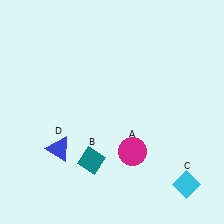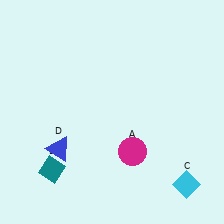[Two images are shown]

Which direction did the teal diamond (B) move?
The teal diamond (B) moved left.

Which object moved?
The teal diamond (B) moved left.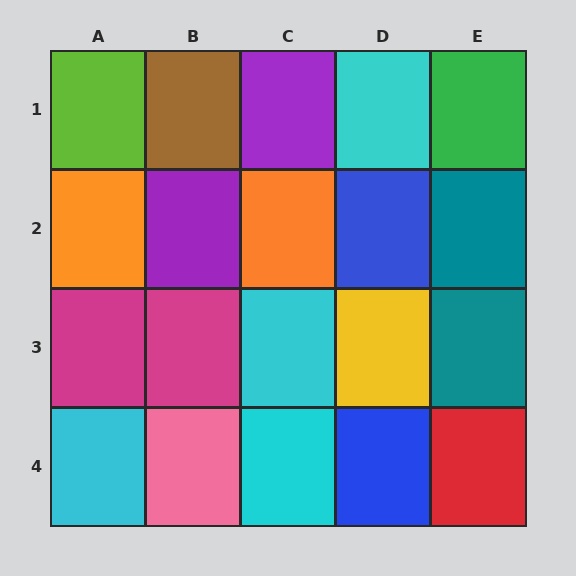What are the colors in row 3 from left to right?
Magenta, magenta, cyan, yellow, teal.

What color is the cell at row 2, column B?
Purple.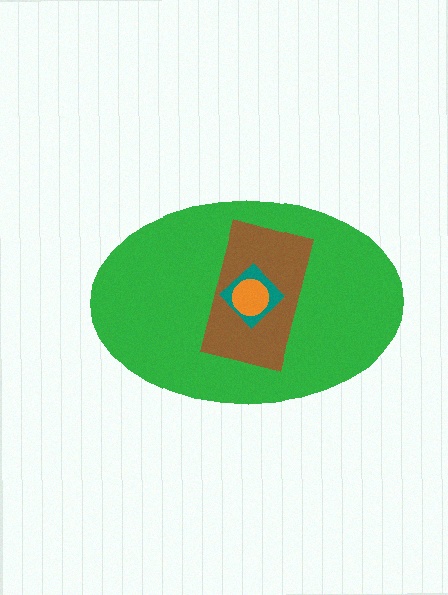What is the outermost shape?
The green ellipse.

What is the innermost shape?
The orange circle.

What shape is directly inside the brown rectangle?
The teal diamond.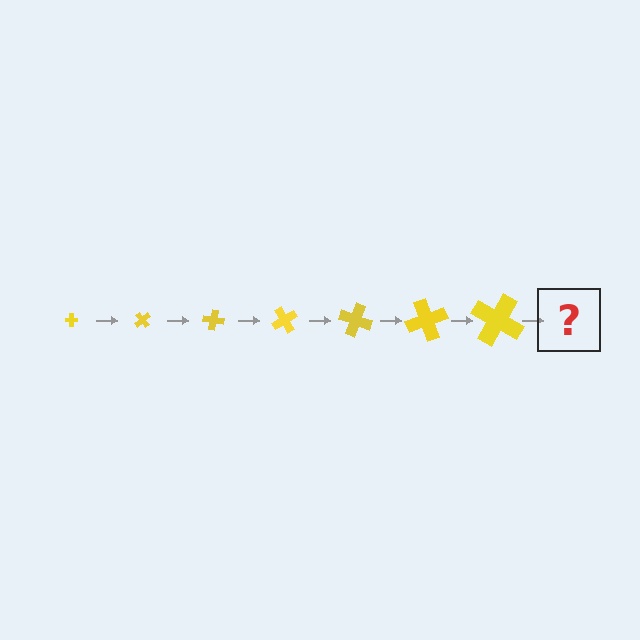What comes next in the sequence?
The next element should be a cross, larger than the previous one and rotated 350 degrees from the start.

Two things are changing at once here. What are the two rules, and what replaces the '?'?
The two rules are that the cross grows larger each step and it rotates 50 degrees each step. The '?' should be a cross, larger than the previous one and rotated 350 degrees from the start.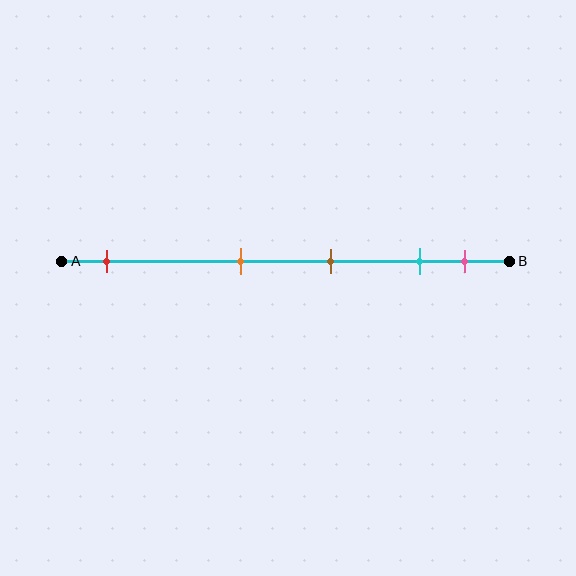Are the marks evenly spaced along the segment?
No, the marks are not evenly spaced.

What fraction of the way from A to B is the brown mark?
The brown mark is approximately 60% (0.6) of the way from A to B.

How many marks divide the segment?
There are 5 marks dividing the segment.